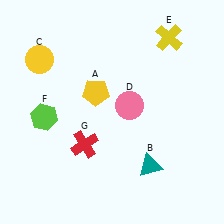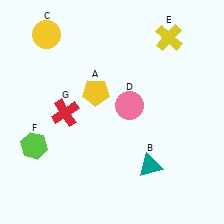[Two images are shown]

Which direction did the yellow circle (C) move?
The yellow circle (C) moved up.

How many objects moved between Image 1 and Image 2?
3 objects moved between the two images.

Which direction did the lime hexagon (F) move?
The lime hexagon (F) moved down.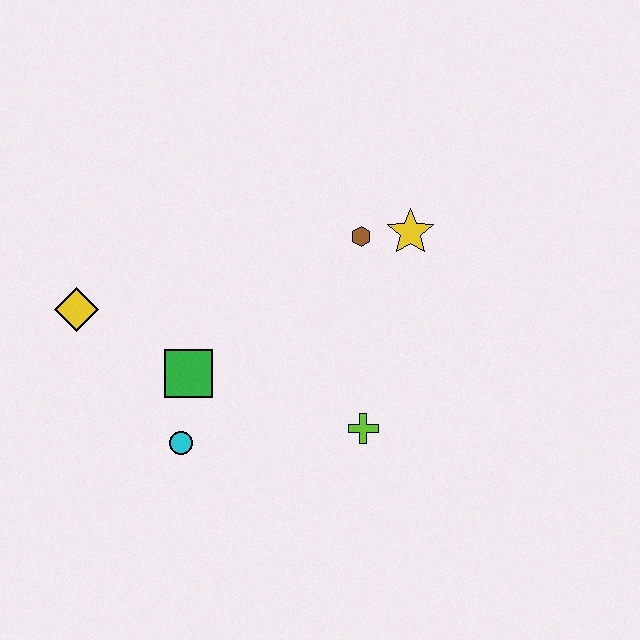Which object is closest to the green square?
The cyan circle is closest to the green square.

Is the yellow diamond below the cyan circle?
No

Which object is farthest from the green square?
The yellow star is farthest from the green square.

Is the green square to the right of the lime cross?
No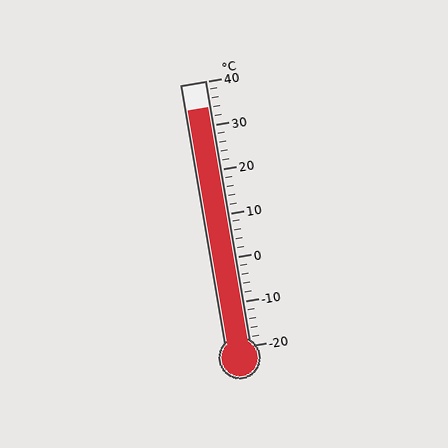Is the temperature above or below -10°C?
The temperature is above -10°C.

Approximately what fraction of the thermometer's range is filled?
The thermometer is filled to approximately 90% of its range.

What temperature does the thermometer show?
The thermometer shows approximately 34°C.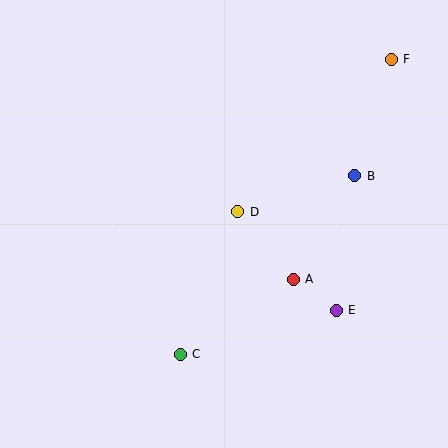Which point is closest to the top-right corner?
Point F is closest to the top-right corner.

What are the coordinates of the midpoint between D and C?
The midpoint between D and C is at (209, 283).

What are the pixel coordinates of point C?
Point C is at (180, 354).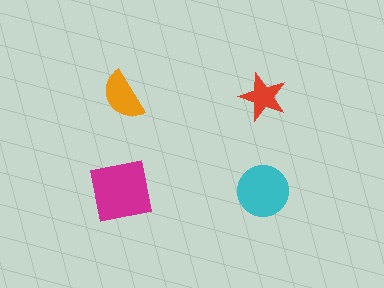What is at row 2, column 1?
A magenta square.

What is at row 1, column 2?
A red star.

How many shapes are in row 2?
2 shapes.